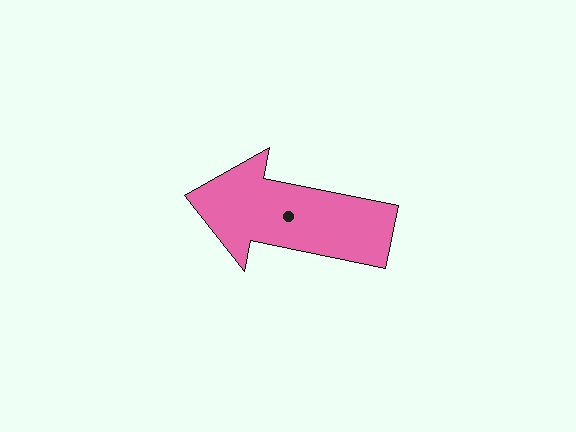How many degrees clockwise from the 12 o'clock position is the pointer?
Approximately 281 degrees.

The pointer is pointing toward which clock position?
Roughly 9 o'clock.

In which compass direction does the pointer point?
West.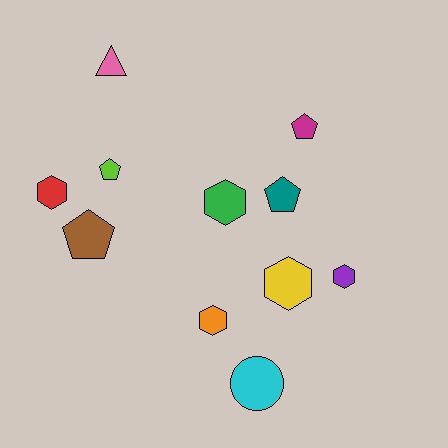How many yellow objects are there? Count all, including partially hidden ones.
There is 1 yellow object.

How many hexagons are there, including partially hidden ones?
There are 5 hexagons.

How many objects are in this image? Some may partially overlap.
There are 11 objects.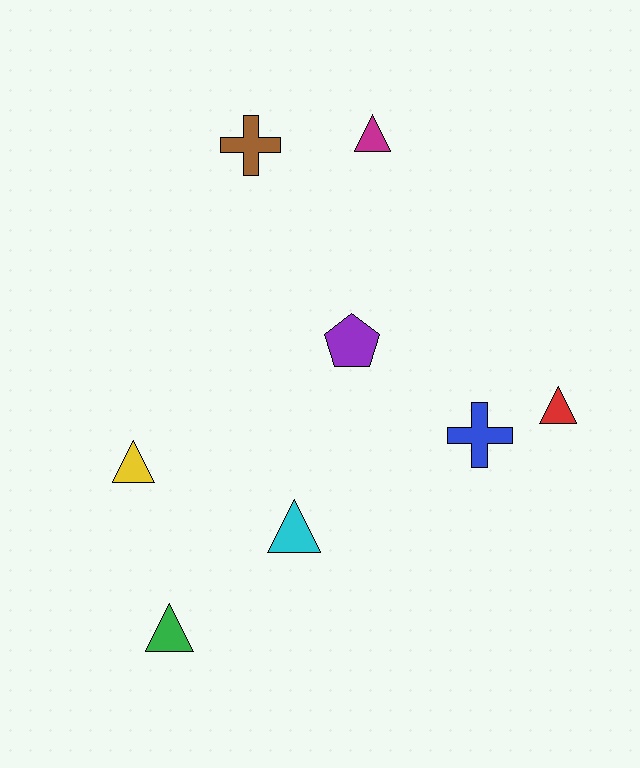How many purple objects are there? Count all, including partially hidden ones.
There is 1 purple object.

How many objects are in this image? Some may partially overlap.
There are 8 objects.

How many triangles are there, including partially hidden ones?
There are 5 triangles.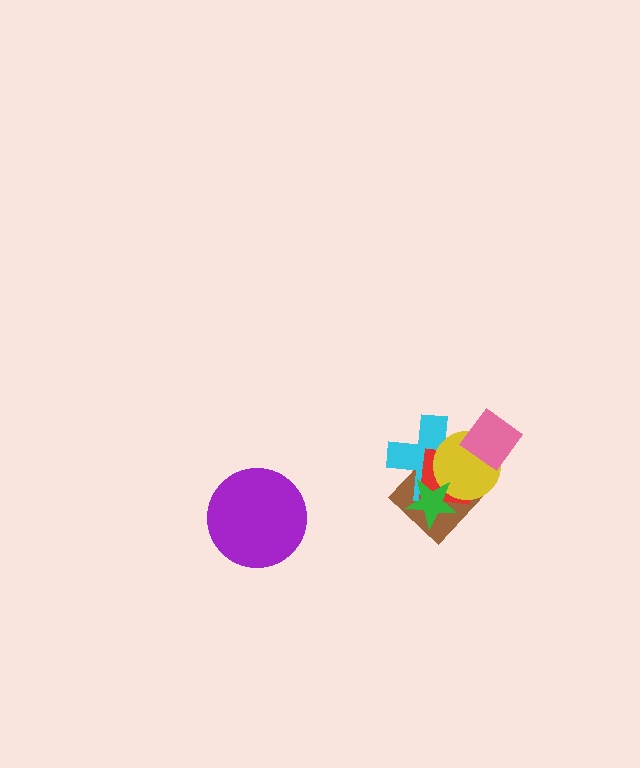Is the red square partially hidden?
Yes, it is partially covered by another shape.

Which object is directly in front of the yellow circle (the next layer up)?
The pink diamond is directly in front of the yellow circle.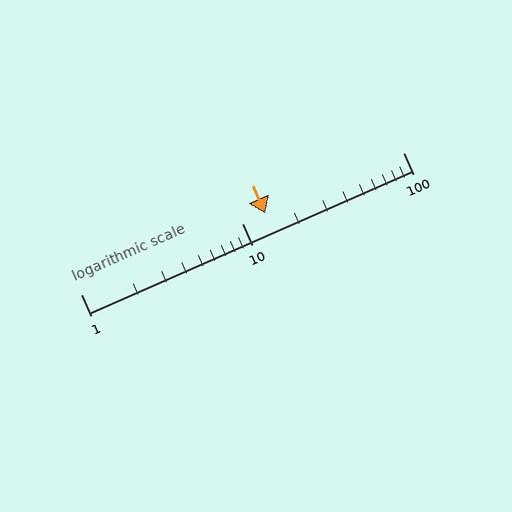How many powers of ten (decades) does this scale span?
The scale spans 2 decades, from 1 to 100.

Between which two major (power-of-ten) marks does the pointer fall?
The pointer is between 10 and 100.